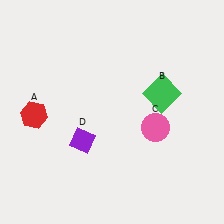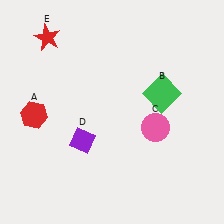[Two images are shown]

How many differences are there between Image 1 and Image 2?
There is 1 difference between the two images.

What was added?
A red star (E) was added in Image 2.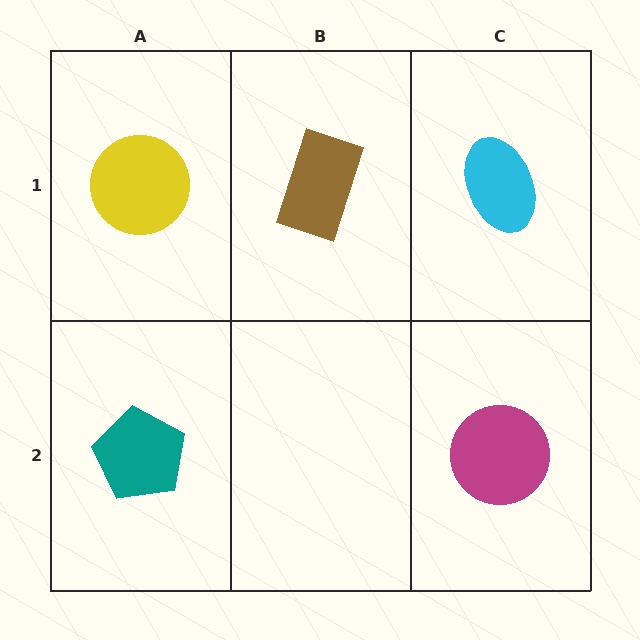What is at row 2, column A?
A teal pentagon.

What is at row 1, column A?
A yellow circle.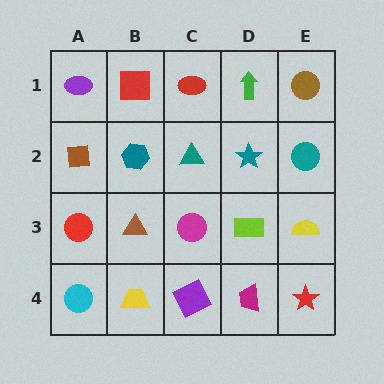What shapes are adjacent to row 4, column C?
A magenta circle (row 3, column C), a yellow trapezoid (row 4, column B), a magenta trapezoid (row 4, column D).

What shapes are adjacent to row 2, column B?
A red square (row 1, column B), a brown triangle (row 3, column B), a brown square (row 2, column A), a teal triangle (row 2, column C).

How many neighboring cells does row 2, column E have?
3.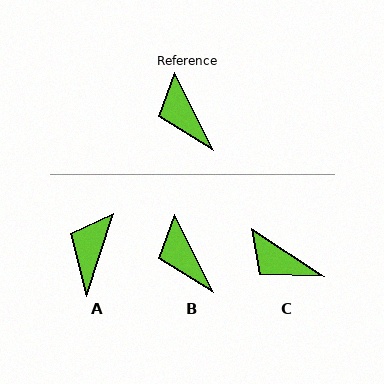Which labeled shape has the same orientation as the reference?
B.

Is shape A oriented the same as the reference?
No, it is off by about 45 degrees.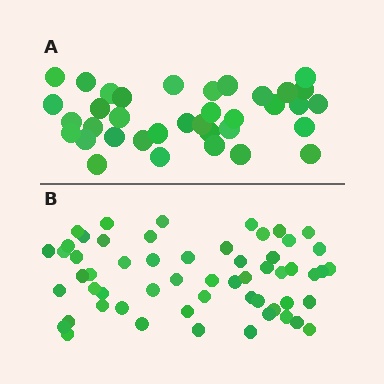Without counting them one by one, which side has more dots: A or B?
Region B (the bottom region) has more dots.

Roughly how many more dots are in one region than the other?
Region B has approximately 20 more dots than region A.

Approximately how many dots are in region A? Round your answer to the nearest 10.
About 40 dots. (The exact count is 36, which rounds to 40.)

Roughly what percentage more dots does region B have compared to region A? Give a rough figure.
About 60% more.